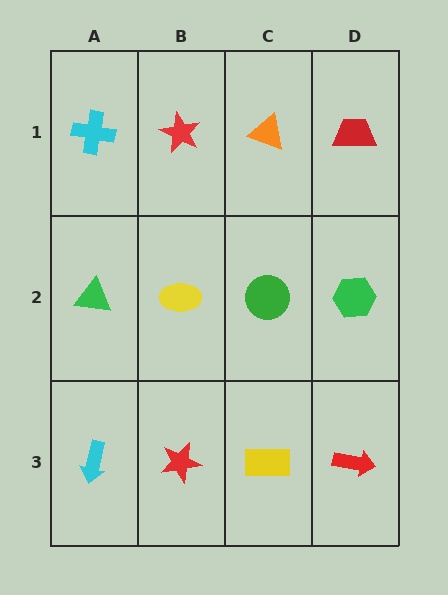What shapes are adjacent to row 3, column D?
A green hexagon (row 2, column D), a yellow rectangle (row 3, column C).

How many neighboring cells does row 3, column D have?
2.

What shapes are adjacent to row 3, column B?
A yellow ellipse (row 2, column B), a cyan arrow (row 3, column A), a yellow rectangle (row 3, column C).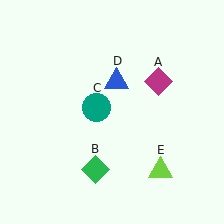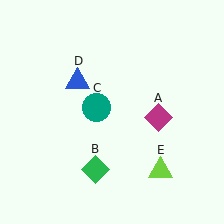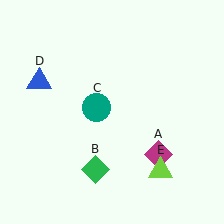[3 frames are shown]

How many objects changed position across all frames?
2 objects changed position: magenta diamond (object A), blue triangle (object D).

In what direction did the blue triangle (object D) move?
The blue triangle (object D) moved left.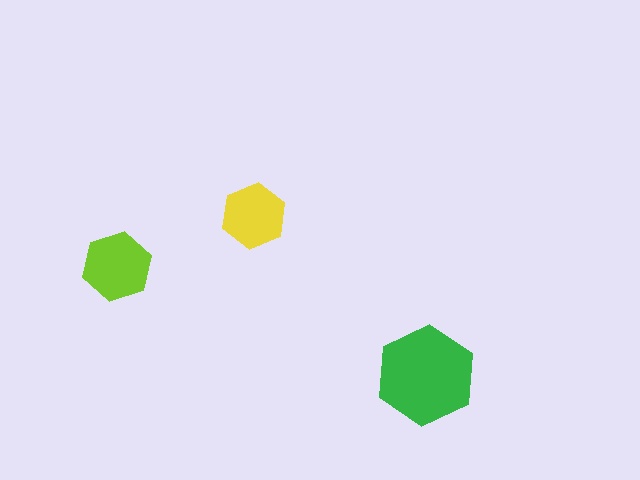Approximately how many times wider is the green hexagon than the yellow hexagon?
About 1.5 times wider.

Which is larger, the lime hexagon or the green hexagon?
The green one.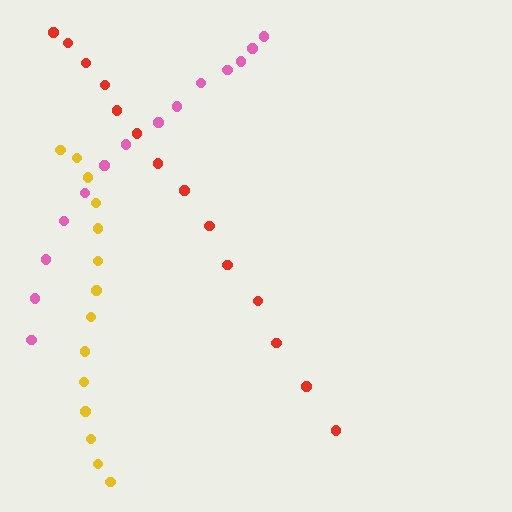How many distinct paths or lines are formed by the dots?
There are 3 distinct paths.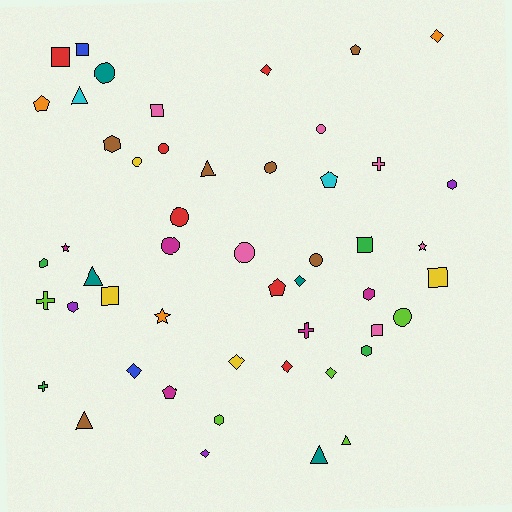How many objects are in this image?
There are 50 objects.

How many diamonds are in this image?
There are 8 diamonds.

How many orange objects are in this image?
There are 3 orange objects.